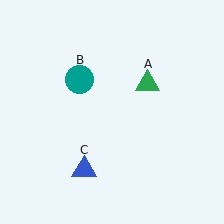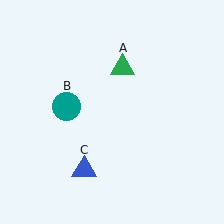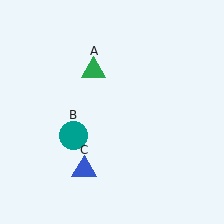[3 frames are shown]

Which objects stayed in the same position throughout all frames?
Blue triangle (object C) remained stationary.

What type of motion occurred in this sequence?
The green triangle (object A), teal circle (object B) rotated counterclockwise around the center of the scene.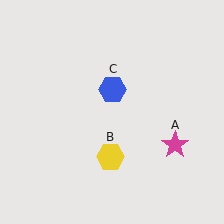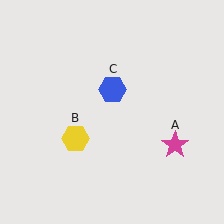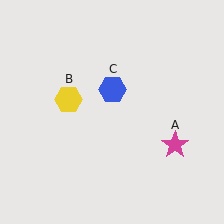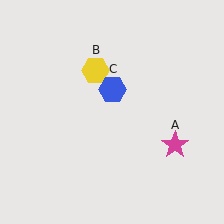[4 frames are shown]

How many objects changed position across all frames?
1 object changed position: yellow hexagon (object B).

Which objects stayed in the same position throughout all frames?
Magenta star (object A) and blue hexagon (object C) remained stationary.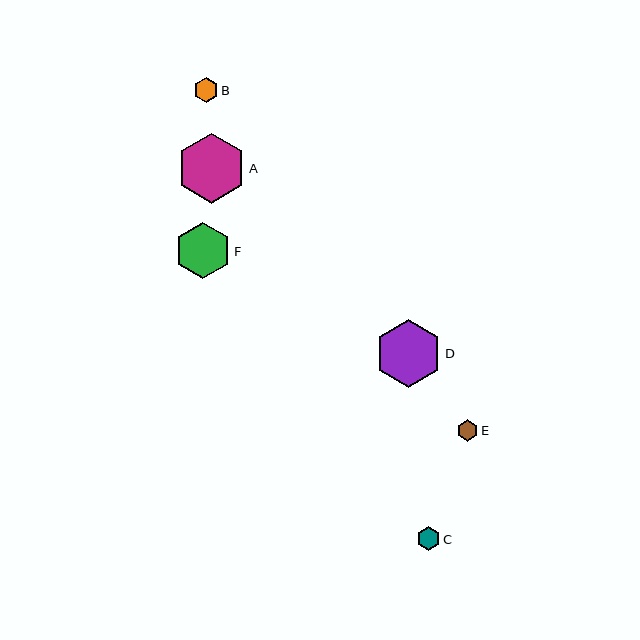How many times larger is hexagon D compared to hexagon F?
Hexagon D is approximately 1.2 times the size of hexagon F.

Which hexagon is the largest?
Hexagon A is the largest with a size of approximately 70 pixels.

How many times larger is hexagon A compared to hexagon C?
Hexagon A is approximately 3.0 times the size of hexagon C.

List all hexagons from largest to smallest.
From largest to smallest: A, D, F, B, C, E.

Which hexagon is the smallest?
Hexagon E is the smallest with a size of approximately 22 pixels.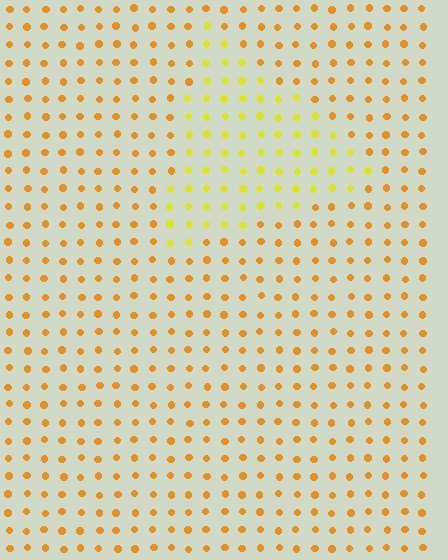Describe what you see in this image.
The image is filled with small orange elements in a uniform arrangement. A triangle-shaped region is visible where the elements are tinted to a slightly different hue, forming a subtle color boundary.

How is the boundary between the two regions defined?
The boundary is defined purely by a slight shift in hue (about 30 degrees). Spacing, size, and orientation are identical on both sides.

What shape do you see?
I see a triangle.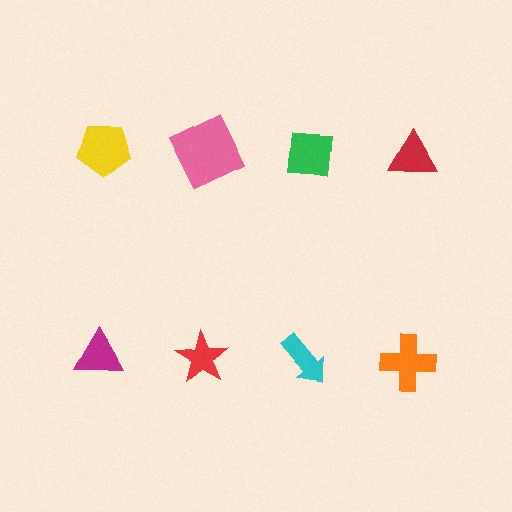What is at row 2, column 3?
A cyan arrow.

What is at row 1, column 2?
A pink square.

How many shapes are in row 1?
4 shapes.